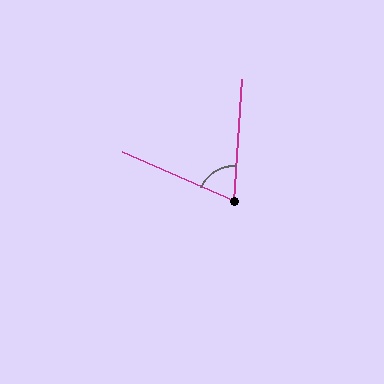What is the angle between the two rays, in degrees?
Approximately 70 degrees.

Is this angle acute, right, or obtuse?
It is acute.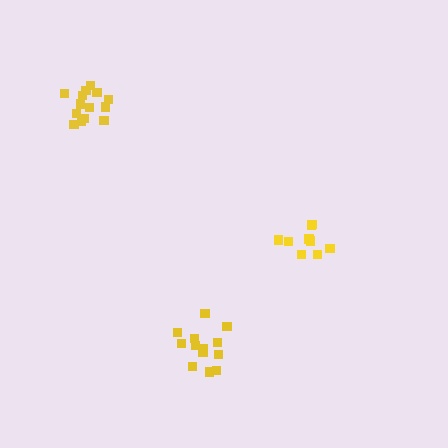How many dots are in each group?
Group 1: 13 dots, Group 2: 9 dots, Group 3: 14 dots (36 total).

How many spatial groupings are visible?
There are 3 spatial groupings.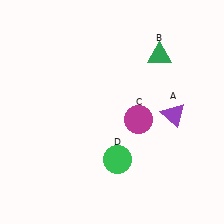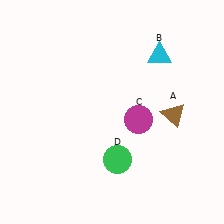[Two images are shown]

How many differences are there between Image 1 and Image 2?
There are 2 differences between the two images.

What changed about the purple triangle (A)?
In Image 1, A is purple. In Image 2, it changed to brown.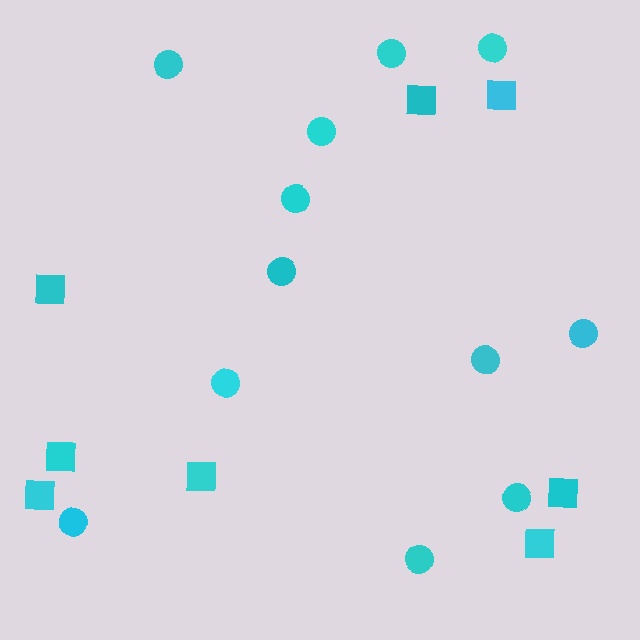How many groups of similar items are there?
There are 2 groups: one group of squares (8) and one group of circles (12).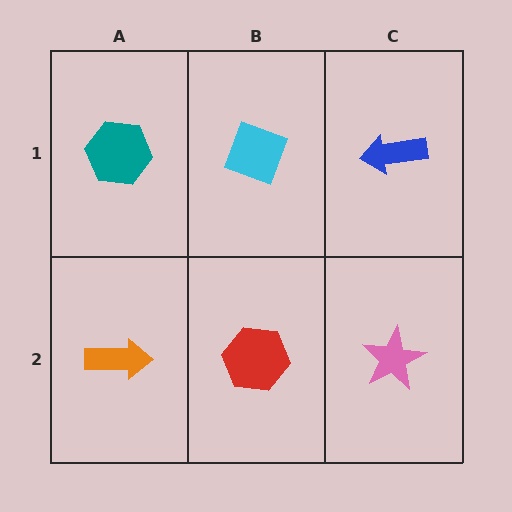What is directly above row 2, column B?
A cyan diamond.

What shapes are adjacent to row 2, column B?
A cyan diamond (row 1, column B), an orange arrow (row 2, column A), a pink star (row 2, column C).